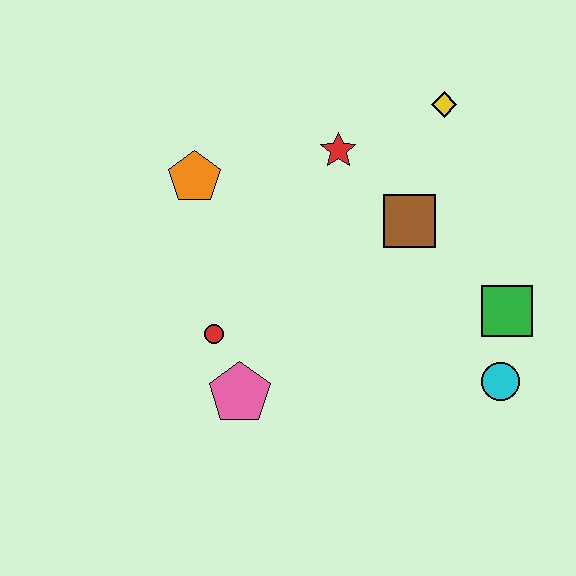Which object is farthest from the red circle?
The yellow diamond is farthest from the red circle.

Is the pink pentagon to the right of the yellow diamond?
No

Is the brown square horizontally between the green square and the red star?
Yes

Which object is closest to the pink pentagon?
The red circle is closest to the pink pentagon.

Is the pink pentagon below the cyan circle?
Yes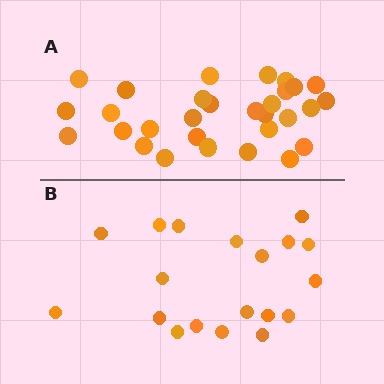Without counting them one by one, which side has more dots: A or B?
Region A (the top region) has more dots.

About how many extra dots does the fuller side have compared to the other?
Region A has roughly 12 or so more dots than region B.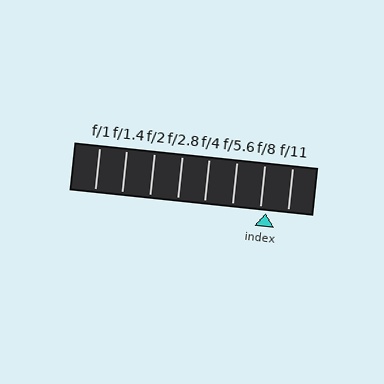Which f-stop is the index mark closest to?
The index mark is closest to f/8.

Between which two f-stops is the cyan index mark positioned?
The index mark is between f/8 and f/11.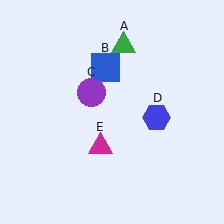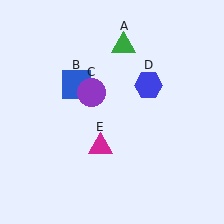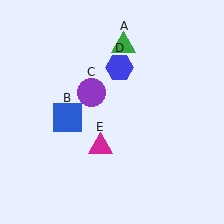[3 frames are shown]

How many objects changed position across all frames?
2 objects changed position: blue square (object B), blue hexagon (object D).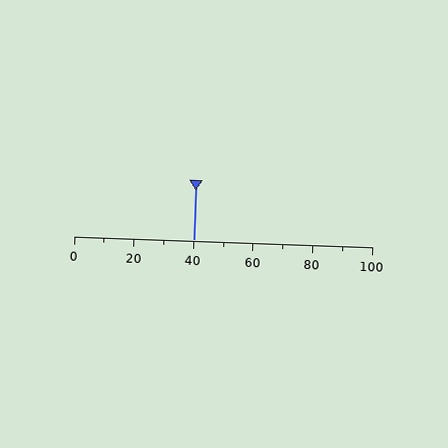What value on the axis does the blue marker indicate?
The marker indicates approximately 40.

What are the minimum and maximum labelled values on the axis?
The axis runs from 0 to 100.